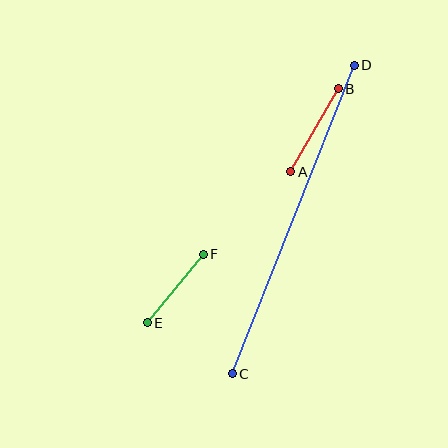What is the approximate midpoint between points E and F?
The midpoint is at approximately (175, 288) pixels.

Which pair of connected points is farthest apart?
Points C and D are farthest apart.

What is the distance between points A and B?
The distance is approximately 96 pixels.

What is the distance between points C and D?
The distance is approximately 332 pixels.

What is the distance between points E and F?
The distance is approximately 89 pixels.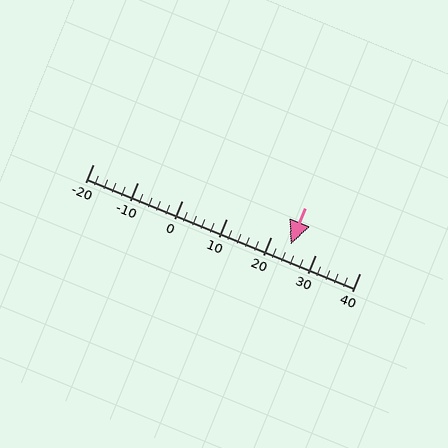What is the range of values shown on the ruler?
The ruler shows values from -20 to 40.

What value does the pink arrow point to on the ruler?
The pink arrow points to approximately 24.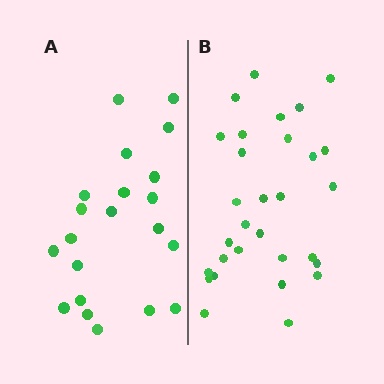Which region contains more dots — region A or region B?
Region B (the right region) has more dots.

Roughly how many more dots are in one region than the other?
Region B has roughly 8 or so more dots than region A.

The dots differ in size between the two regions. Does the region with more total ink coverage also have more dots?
No. Region A has more total ink coverage because its dots are larger, but region B actually contains more individual dots. Total area can be misleading — the number of items is what matters here.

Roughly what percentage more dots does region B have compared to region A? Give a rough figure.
About 45% more.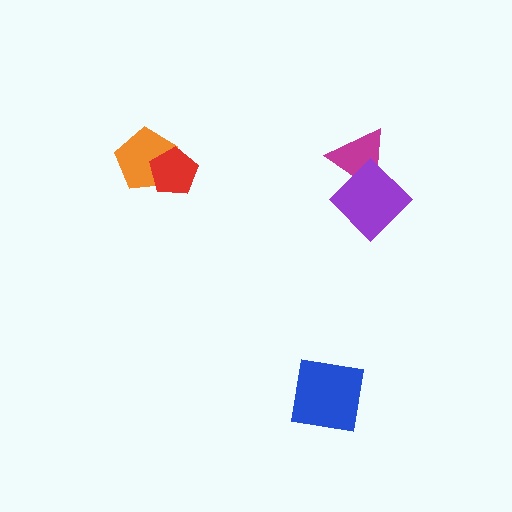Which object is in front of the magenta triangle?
The purple diamond is in front of the magenta triangle.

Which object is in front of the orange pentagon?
The red pentagon is in front of the orange pentagon.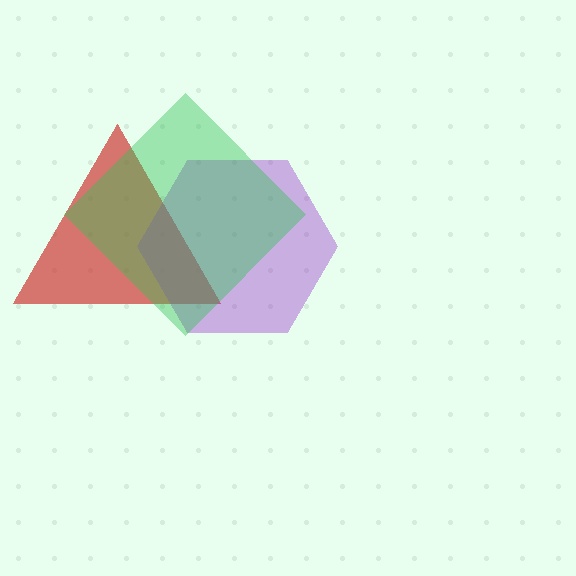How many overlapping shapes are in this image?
There are 3 overlapping shapes in the image.